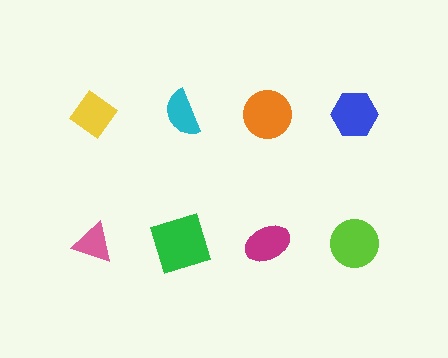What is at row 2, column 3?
A magenta ellipse.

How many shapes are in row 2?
4 shapes.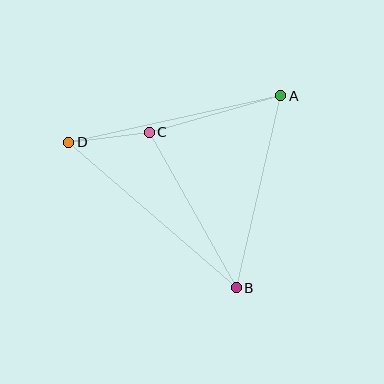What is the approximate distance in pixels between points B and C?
The distance between B and C is approximately 178 pixels.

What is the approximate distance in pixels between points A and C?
The distance between A and C is approximately 136 pixels.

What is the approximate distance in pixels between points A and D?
The distance between A and D is approximately 217 pixels.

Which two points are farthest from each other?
Points B and D are farthest from each other.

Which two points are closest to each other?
Points C and D are closest to each other.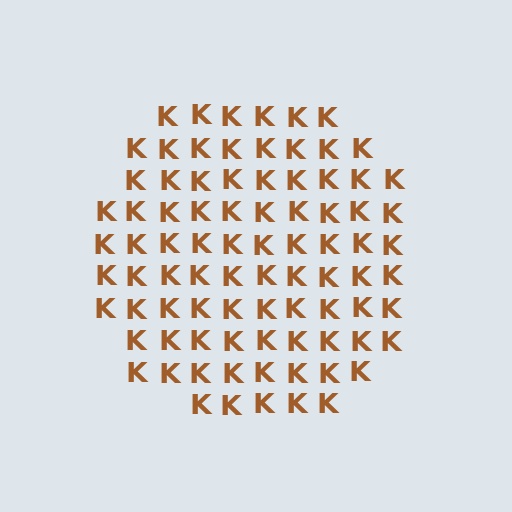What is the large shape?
The large shape is a circle.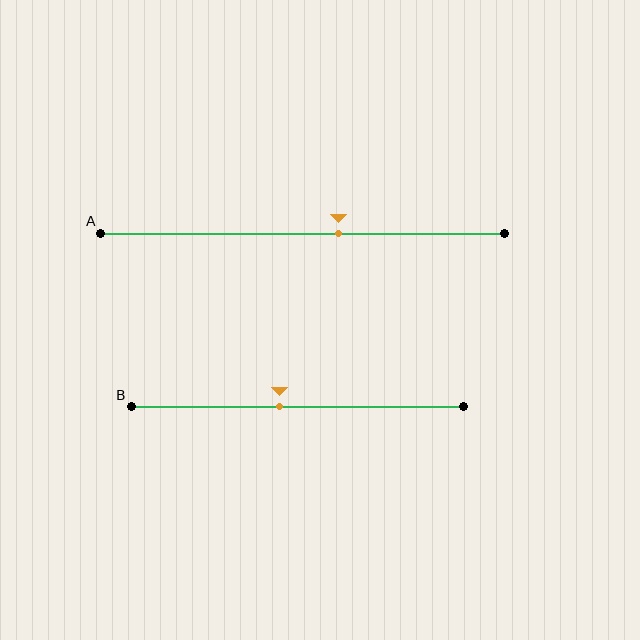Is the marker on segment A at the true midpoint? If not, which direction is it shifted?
No, the marker on segment A is shifted to the right by about 9% of the segment length.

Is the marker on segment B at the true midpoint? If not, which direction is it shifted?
No, the marker on segment B is shifted to the left by about 5% of the segment length.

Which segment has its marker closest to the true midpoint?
Segment B has its marker closest to the true midpoint.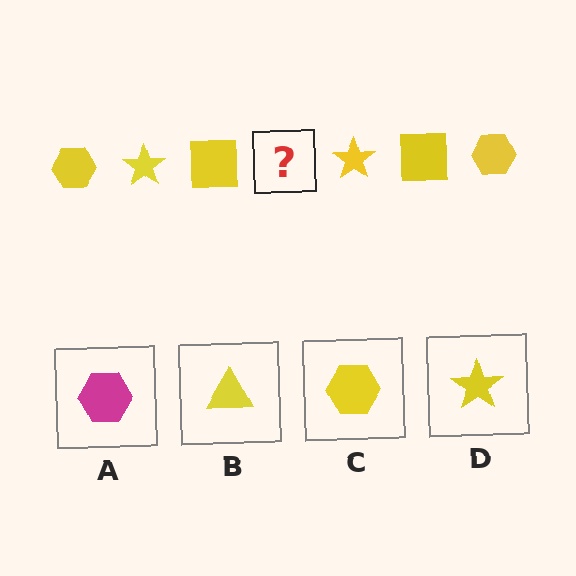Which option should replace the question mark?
Option C.